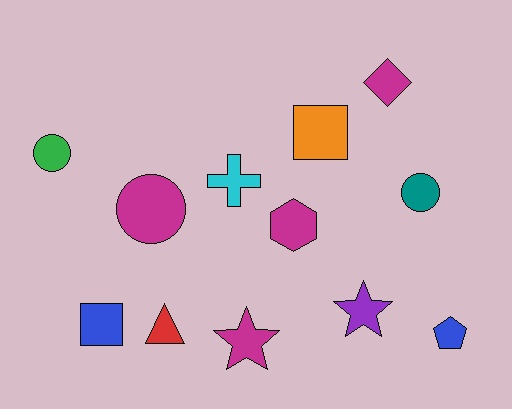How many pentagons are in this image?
There is 1 pentagon.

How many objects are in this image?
There are 12 objects.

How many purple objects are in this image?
There is 1 purple object.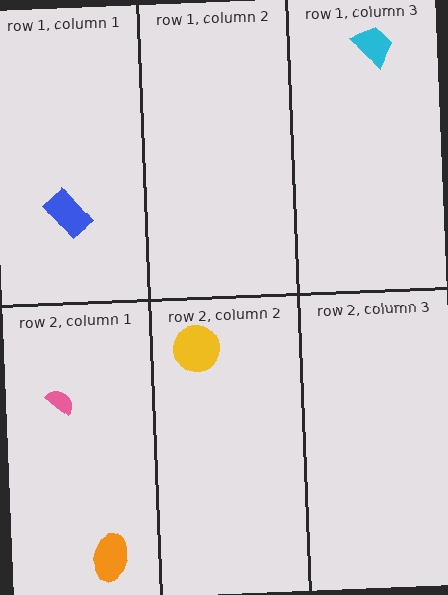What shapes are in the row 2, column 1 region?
The pink semicircle, the orange ellipse.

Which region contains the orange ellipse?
The row 2, column 1 region.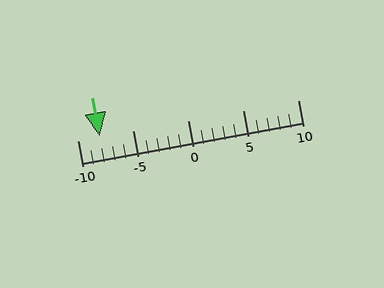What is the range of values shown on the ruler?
The ruler shows values from -10 to 10.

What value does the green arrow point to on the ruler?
The green arrow points to approximately -8.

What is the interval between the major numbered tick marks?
The major tick marks are spaced 5 units apart.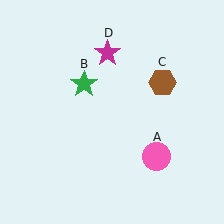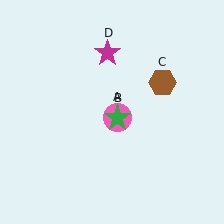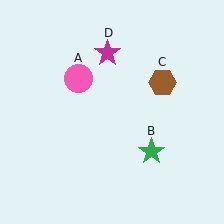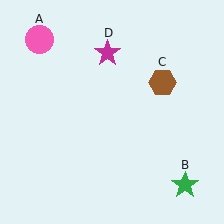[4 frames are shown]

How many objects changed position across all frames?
2 objects changed position: pink circle (object A), green star (object B).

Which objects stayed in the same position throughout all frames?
Brown hexagon (object C) and magenta star (object D) remained stationary.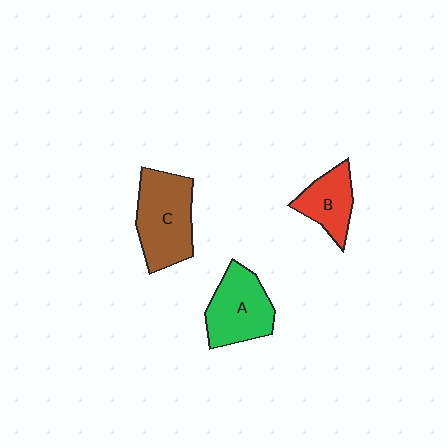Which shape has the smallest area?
Shape B (red).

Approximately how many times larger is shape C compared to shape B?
Approximately 1.7 times.